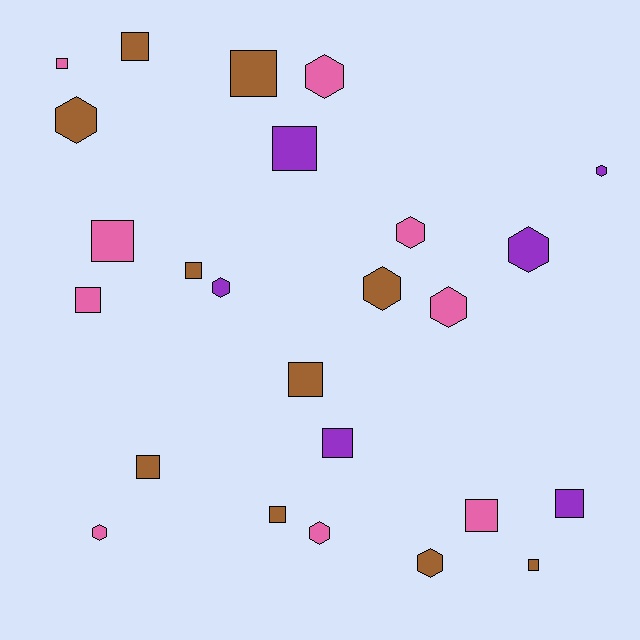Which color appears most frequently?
Brown, with 10 objects.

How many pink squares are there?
There are 4 pink squares.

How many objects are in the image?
There are 25 objects.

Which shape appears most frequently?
Square, with 14 objects.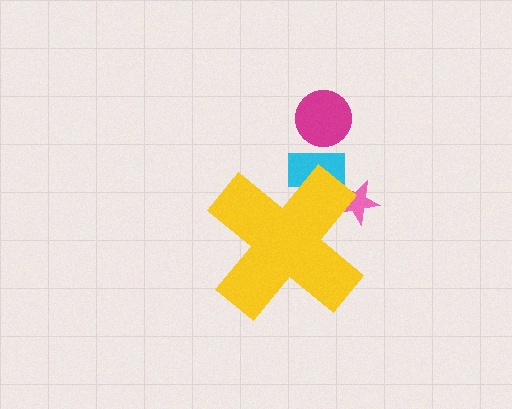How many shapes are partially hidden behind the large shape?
2 shapes are partially hidden.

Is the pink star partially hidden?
Yes, the pink star is partially hidden behind the yellow cross.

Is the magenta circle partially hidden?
No, the magenta circle is fully visible.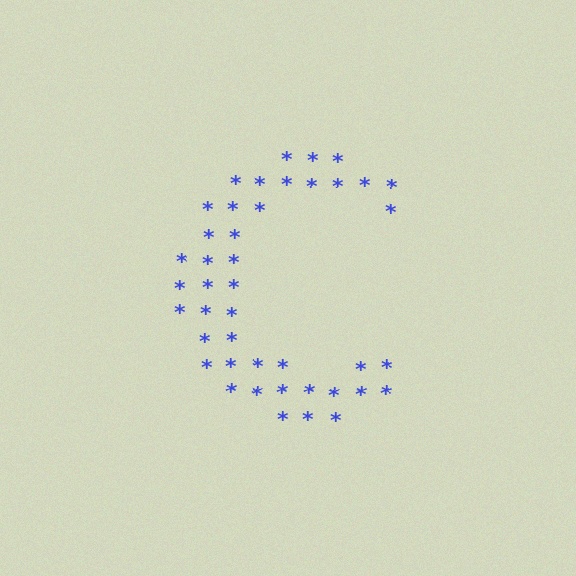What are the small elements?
The small elements are asterisks.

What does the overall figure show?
The overall figure shows the letter C.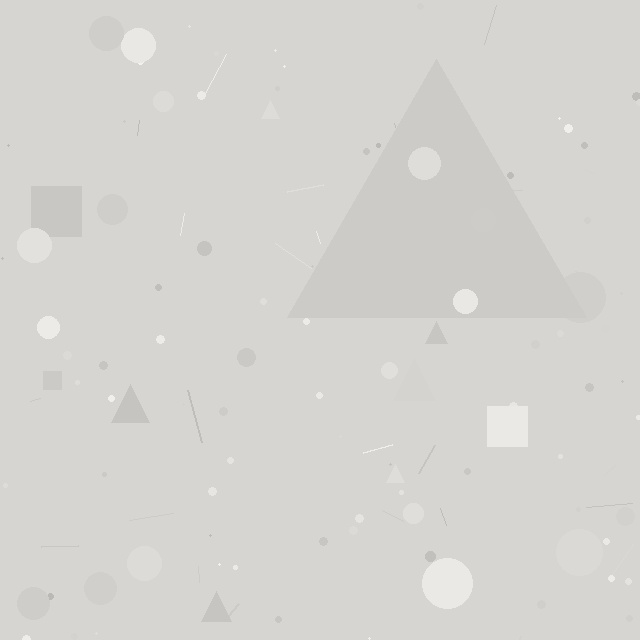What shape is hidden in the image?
A triangle is hidden in the image.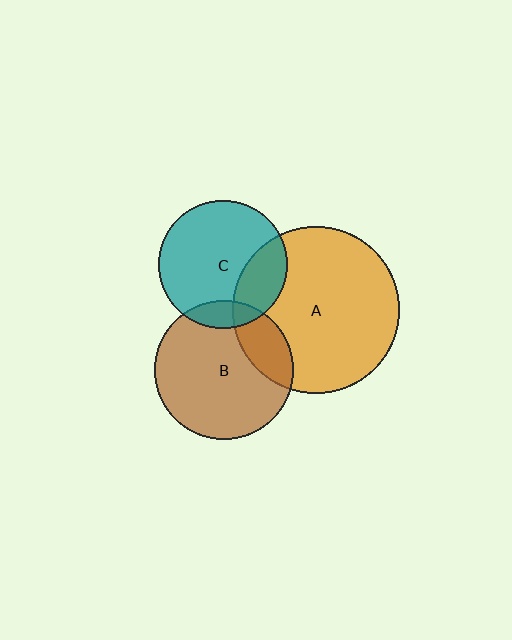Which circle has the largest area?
Circle A (orange).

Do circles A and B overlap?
Yes.